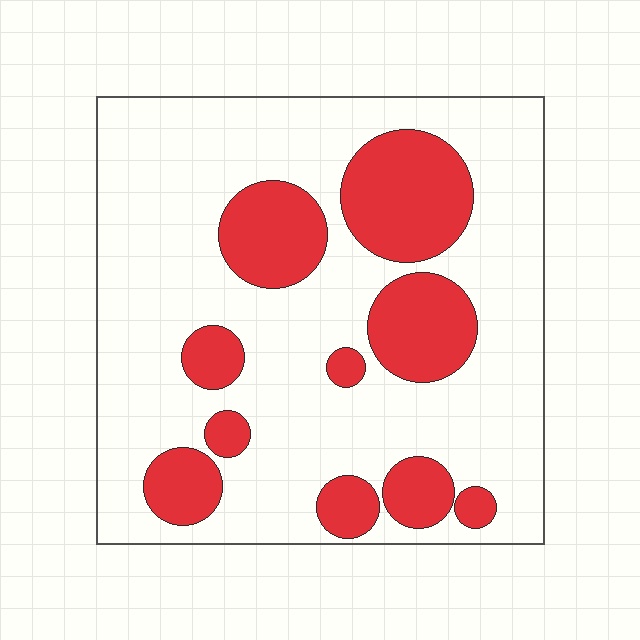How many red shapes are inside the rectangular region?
10.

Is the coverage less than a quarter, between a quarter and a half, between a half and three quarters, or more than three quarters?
Between a quarter and a half.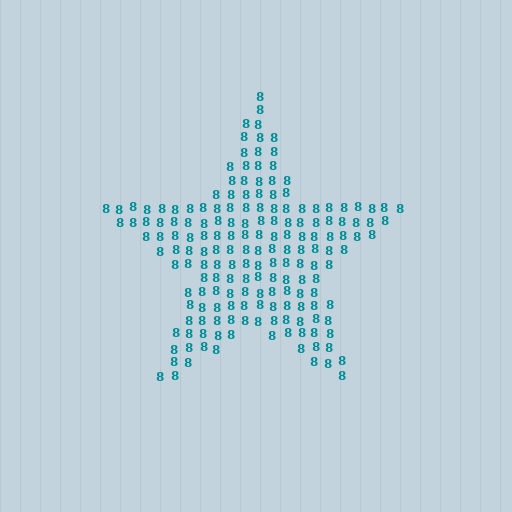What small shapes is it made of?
It is made of small digit 8's.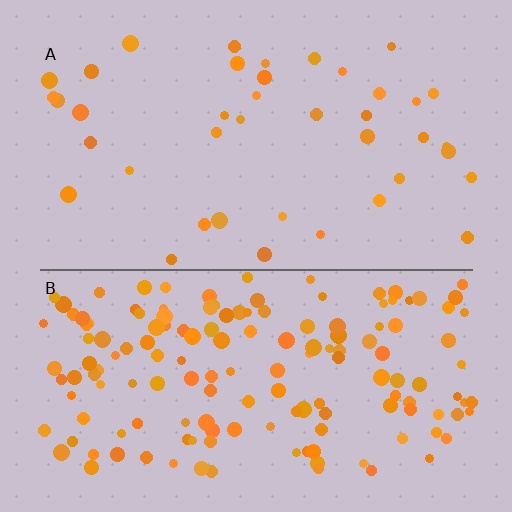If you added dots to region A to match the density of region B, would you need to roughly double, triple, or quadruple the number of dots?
Approximately quadruple.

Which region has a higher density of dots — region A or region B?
B (the bottom).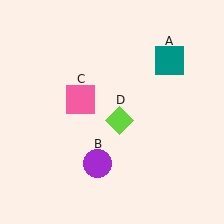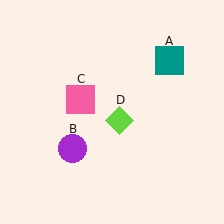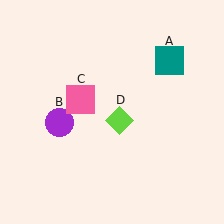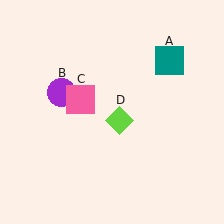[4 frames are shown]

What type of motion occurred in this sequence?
The purple circle (object B) rotated clockwise around the center of the scene.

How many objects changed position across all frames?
1 object changed position: purple circle (object B).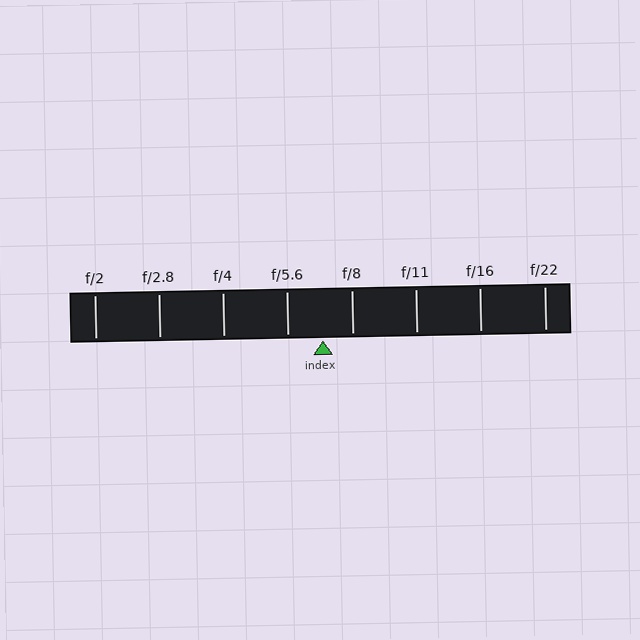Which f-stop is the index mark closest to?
The index mark is closest to f/8.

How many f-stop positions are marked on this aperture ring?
There are 8 f-stop positions marked.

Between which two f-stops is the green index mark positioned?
The index mark is between f/5.6 and f/8.